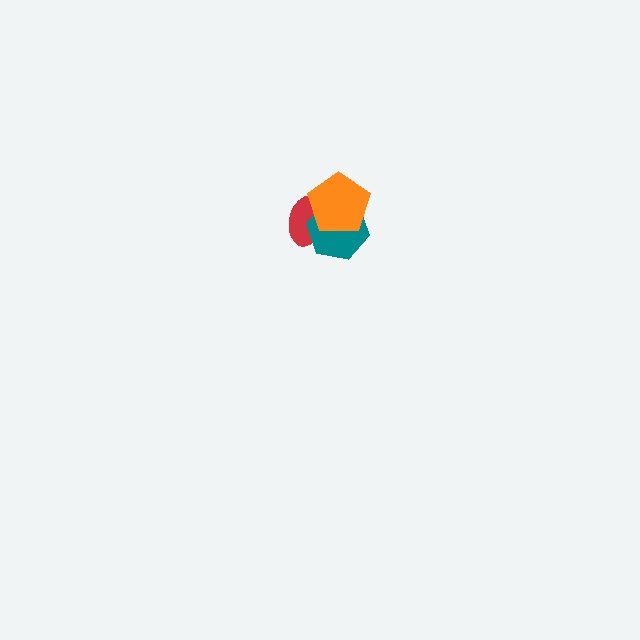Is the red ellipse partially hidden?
Yes, it is partially covered by another shape.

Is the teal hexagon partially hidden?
Yes, it is partially covered by another shape.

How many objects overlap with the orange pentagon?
2 objects overlap with the orange pentagon.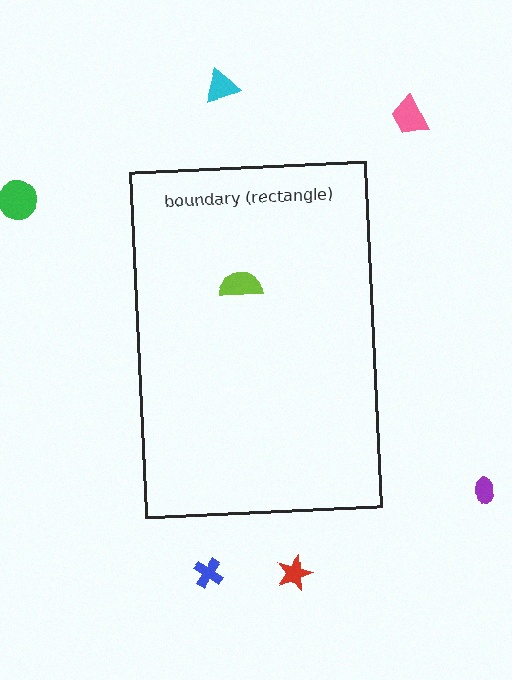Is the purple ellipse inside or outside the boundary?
Outside.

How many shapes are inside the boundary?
1 inside, 6 outside.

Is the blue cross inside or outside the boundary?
Outside.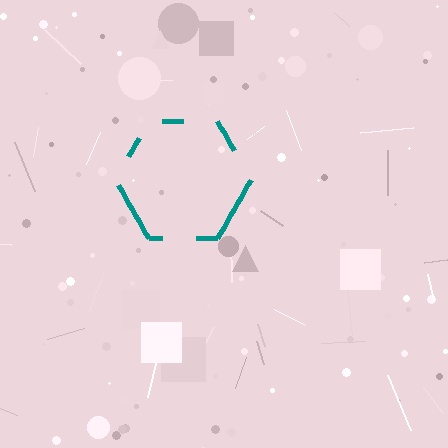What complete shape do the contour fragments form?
The contour fragments form a hexagon.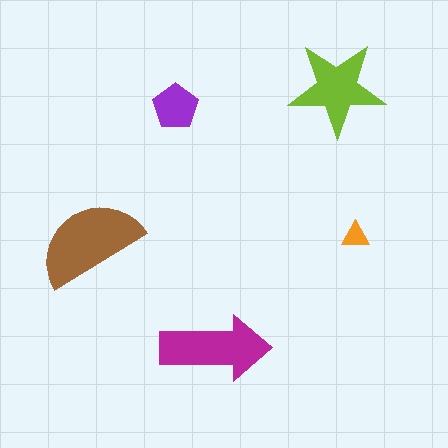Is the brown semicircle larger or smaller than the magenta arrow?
Larger.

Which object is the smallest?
The orange triangle.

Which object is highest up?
The lime star is topmost.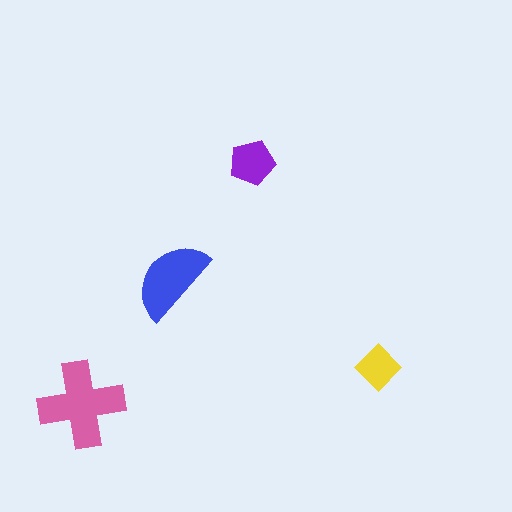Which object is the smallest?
The yellow diamond.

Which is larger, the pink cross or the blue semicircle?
The pink cross.